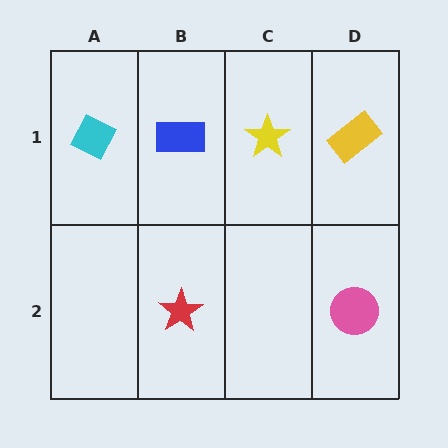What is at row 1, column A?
A cyan diamond.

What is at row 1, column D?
A yellow rectangle.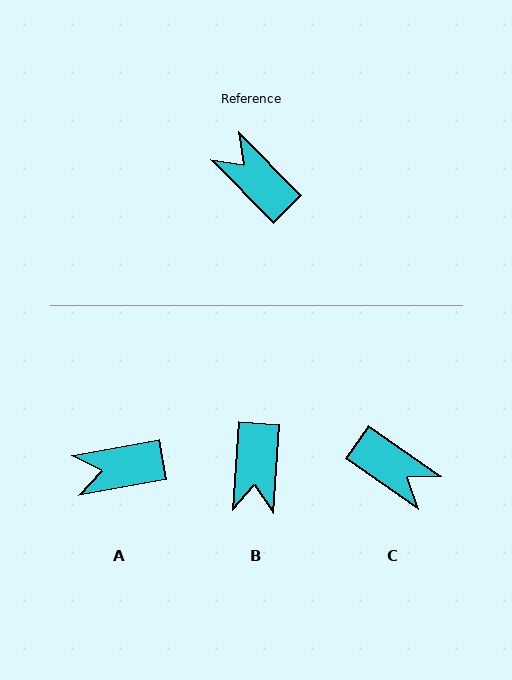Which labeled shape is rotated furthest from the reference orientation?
C, about 170 degrees away.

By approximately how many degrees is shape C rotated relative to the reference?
Approximately 170 degrees clockwise.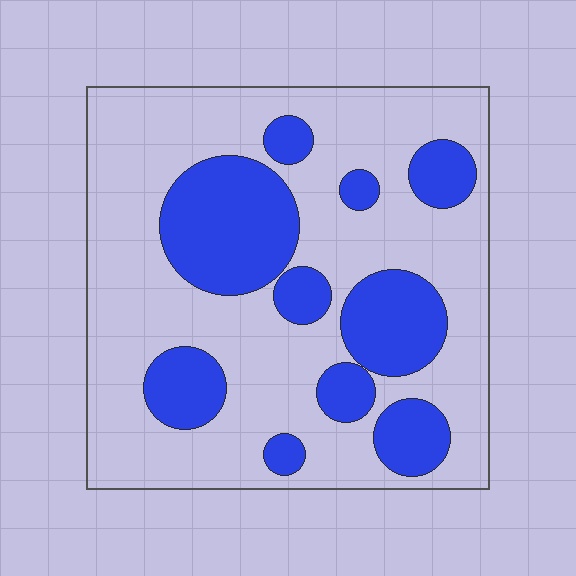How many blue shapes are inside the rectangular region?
10.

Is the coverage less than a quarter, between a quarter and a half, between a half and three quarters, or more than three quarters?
Between a quarter and a half.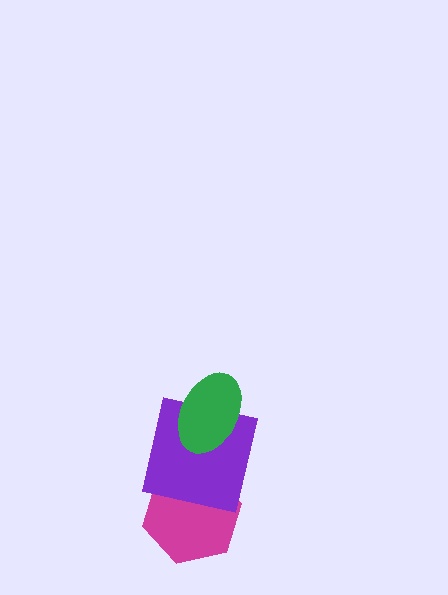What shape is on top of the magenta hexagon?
The purple square is on top of the magenta hexagon.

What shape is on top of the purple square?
The green ellipse is on top of the purple square.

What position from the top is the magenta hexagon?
The magenta hexagon is 3rd from the top.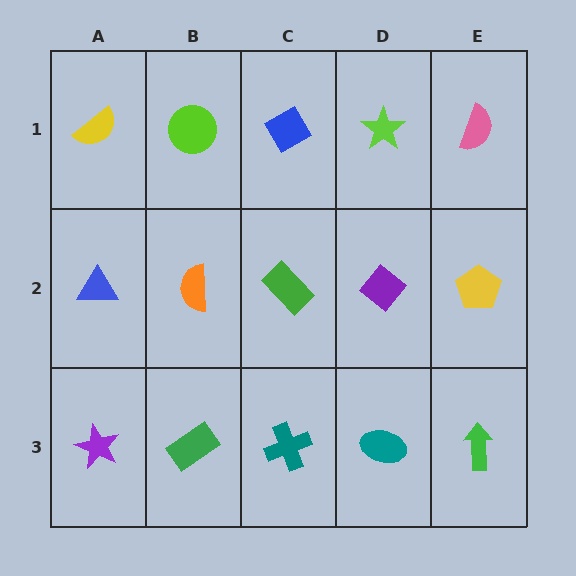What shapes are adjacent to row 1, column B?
An orange semicircle (row 2, column B), a yellow semicircle (row 1, column A), a blue diamond (row 1, column C).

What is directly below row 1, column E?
A yellow pentagon.